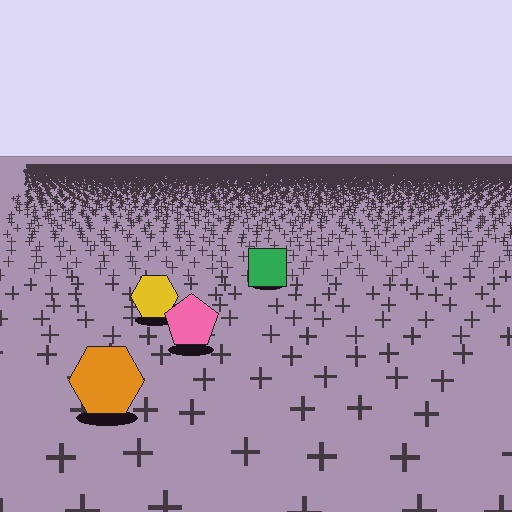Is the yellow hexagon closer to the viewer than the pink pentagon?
No. The pink pentagon is closer — you can tell from the texture gradient: the ground texture is coarser near it.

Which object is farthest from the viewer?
The green square is farthest from the viewer. It appears smaller and the ground texture around it is denser.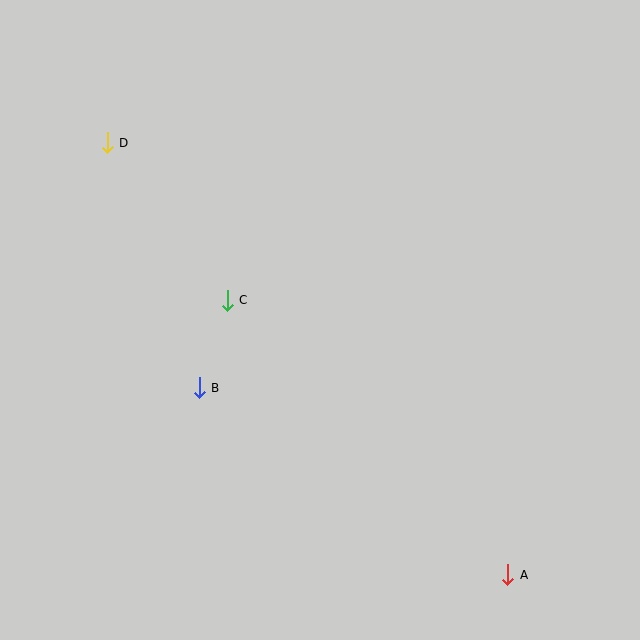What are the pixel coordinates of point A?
Point A is at (508, 575).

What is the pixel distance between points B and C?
The distance between B and C is 92 pixels.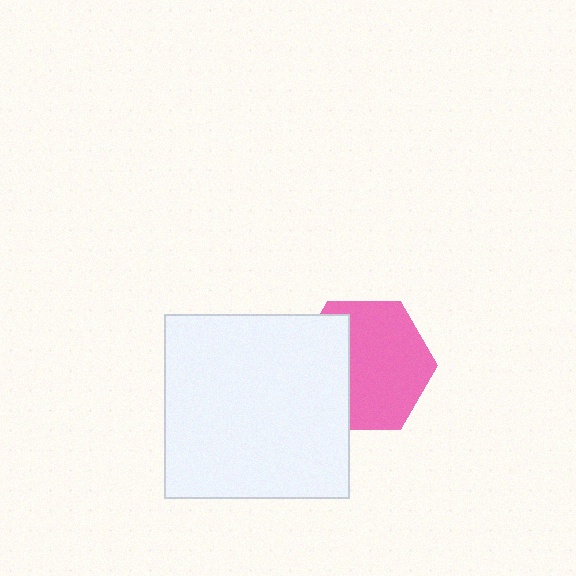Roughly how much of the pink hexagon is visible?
Most of it is visible (roughly 65%).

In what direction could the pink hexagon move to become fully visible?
The pink hexagon could move right. That would shift it out from behind the white square entirely.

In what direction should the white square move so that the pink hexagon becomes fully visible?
The white square should move left. That is the shortest direction to clear the overlap and leave the pink hexagon fully visible.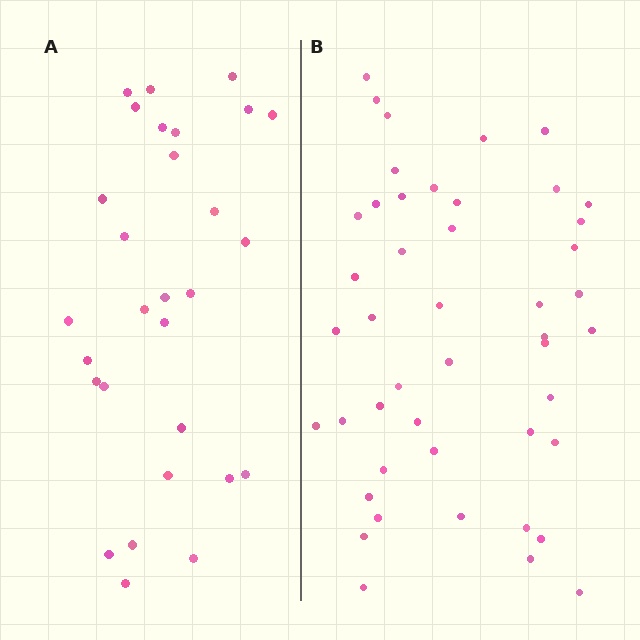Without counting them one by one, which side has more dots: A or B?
Region B (the right region) has more dots.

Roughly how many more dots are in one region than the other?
Region B has approximately 15 more dots than region A.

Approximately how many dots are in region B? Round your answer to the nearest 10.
About 50 dots. (The exact count is 46, which rounds to 50.)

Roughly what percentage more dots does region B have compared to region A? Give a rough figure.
About 60% more.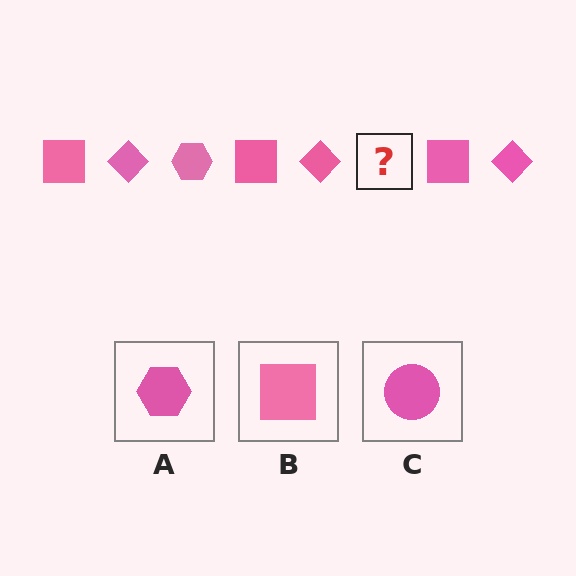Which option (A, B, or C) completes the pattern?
A.